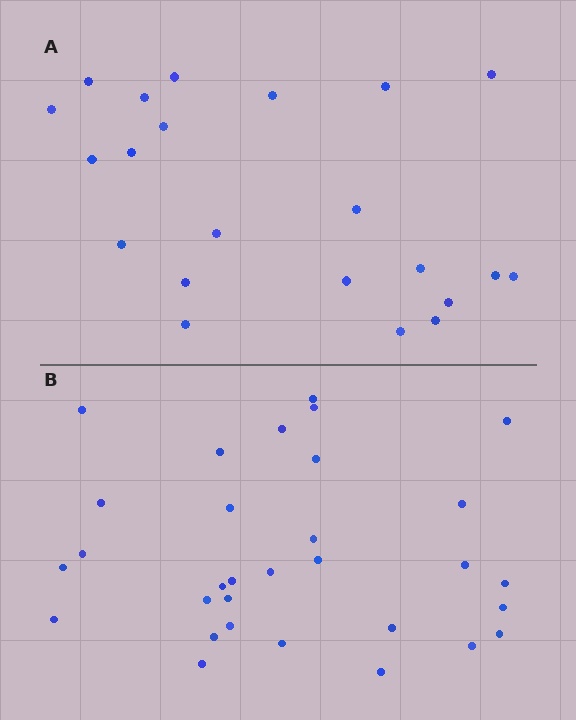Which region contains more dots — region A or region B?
Region B (the bottom region) has more dots.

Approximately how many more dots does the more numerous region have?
Region B has roughly 8 or so more dots than region A.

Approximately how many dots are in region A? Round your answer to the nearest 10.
About 20 dots. (The exact count is 22, which rounds to 20.)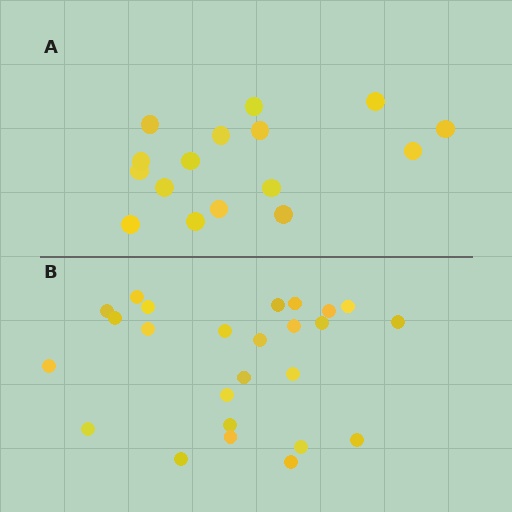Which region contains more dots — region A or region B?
Region B (the bottom region) has more dots.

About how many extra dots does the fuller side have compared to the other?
Region B has roughly 8 or so more dots than region A.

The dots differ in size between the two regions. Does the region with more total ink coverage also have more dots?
No. Region A has more total ink coverage because its dots are larger, but region B actually contains more individual dots. Total area can be misleading — the number of items is what matters here.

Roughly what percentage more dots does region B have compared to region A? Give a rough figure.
About 55% more.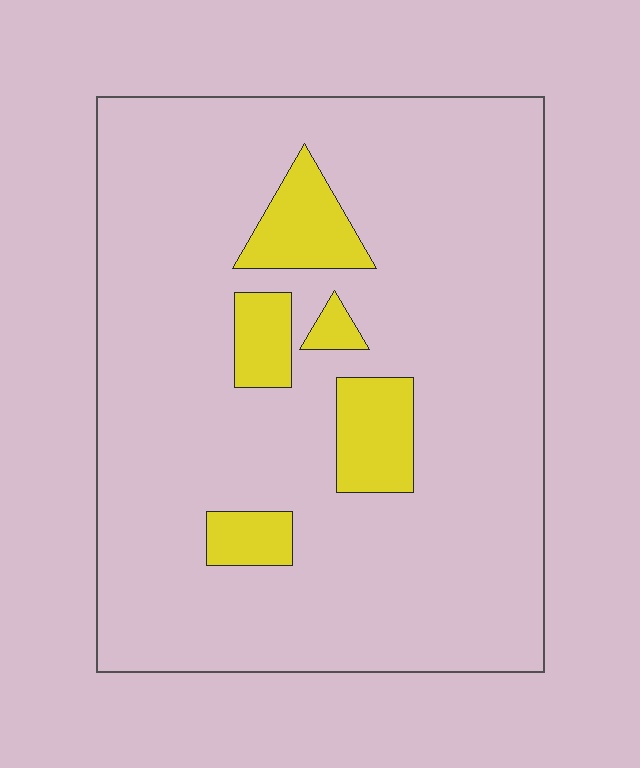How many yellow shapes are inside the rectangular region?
5.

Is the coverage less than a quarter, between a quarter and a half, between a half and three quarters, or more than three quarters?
Less than a quarter.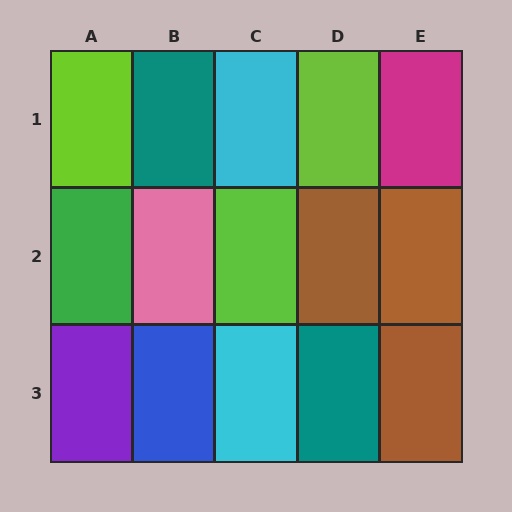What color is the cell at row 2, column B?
Pink.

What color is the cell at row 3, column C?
Cyan.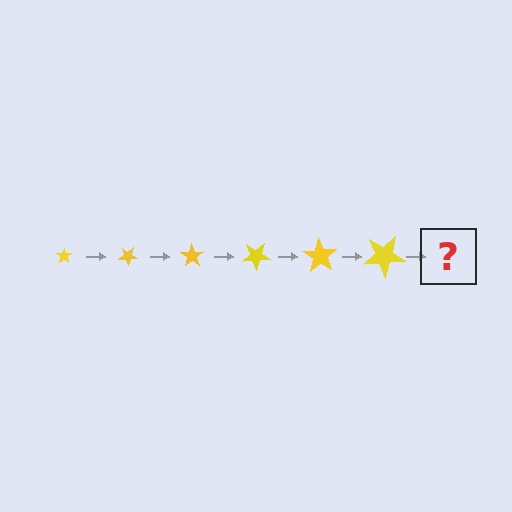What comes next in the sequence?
The next element should be a star, larger than the previous one and rotated 210 degrees from the start.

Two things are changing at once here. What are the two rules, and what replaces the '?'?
The two rules are that the star grows larger each step and it rotates 35 degrees each step. The '?' should be a star, larger than the previous one and rotated 210 degrees from the start.